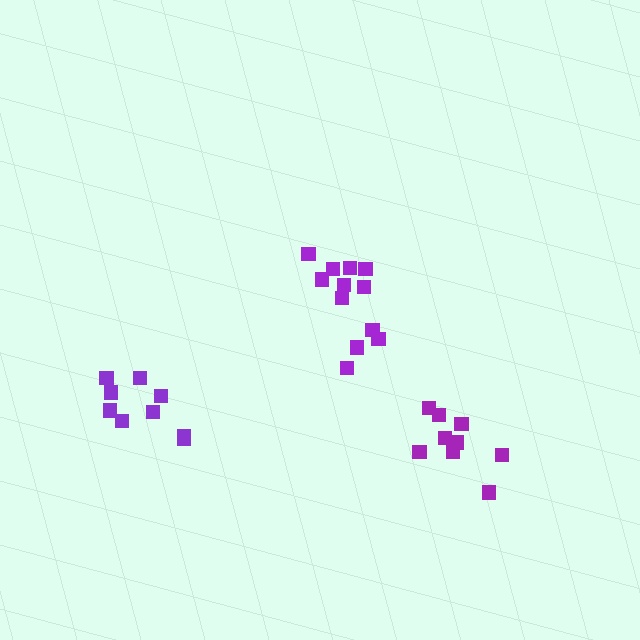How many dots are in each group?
Group 1: 12 dots, Group 2: 9 dots, Group 3: 9 dots (30 total).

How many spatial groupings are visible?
There are 3 spatial groupings.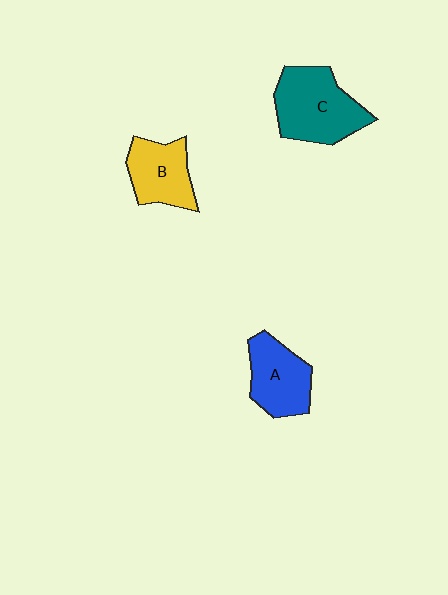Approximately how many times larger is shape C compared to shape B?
Approximately 1.4 times.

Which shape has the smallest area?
Shape B (yellow).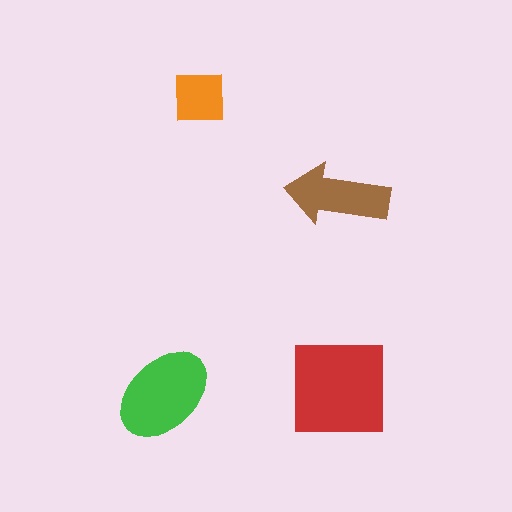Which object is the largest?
The red square.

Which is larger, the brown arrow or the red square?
The red square.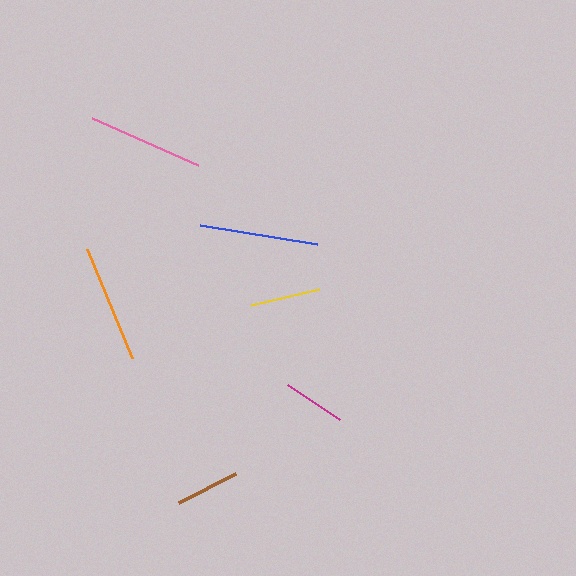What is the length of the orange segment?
The orange segment is approximately 118 pixels long.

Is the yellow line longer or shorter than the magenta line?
The yellow line is longer than the magenta line.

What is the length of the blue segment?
The blue segment is approximately 119 pixels long.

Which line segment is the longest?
The blue line is the longest at approximately 119 pixels.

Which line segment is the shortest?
The magenta line is the shortest at approximately 63 pixels.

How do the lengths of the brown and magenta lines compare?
The brown and magenta lines are approximately the same length.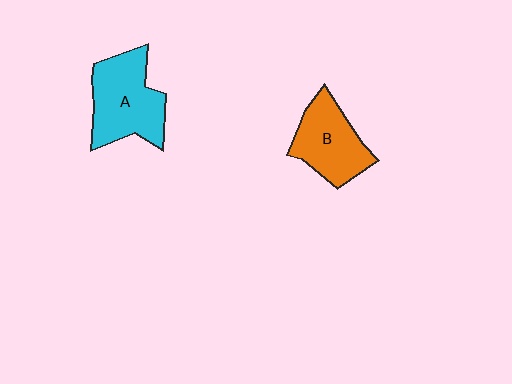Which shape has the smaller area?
Shape B (orange).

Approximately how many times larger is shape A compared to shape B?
Approximately 1.2 times.